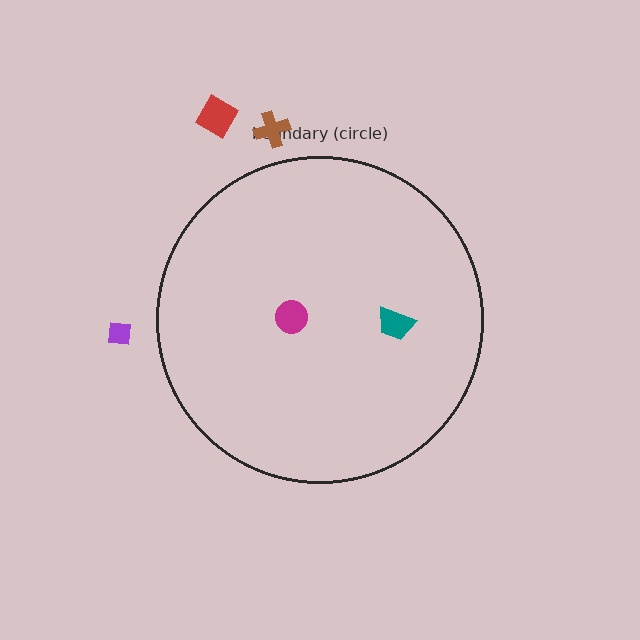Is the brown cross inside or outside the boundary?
Outside.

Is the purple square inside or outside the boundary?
Outside.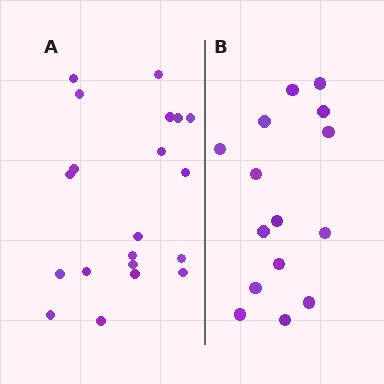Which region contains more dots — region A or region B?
Region A (the left region) has more dots.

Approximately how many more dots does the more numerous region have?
Region A has about 5 more dots than region B.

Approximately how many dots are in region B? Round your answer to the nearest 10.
About 20 dots. (The exact count is 15, which rounds to 20.)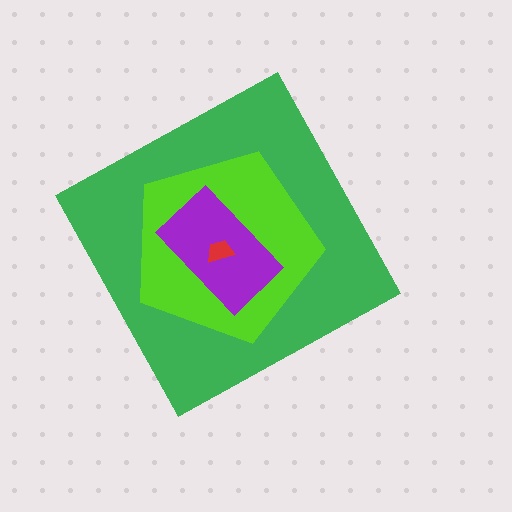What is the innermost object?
The red trapezoid.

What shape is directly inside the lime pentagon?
The purple rectangle.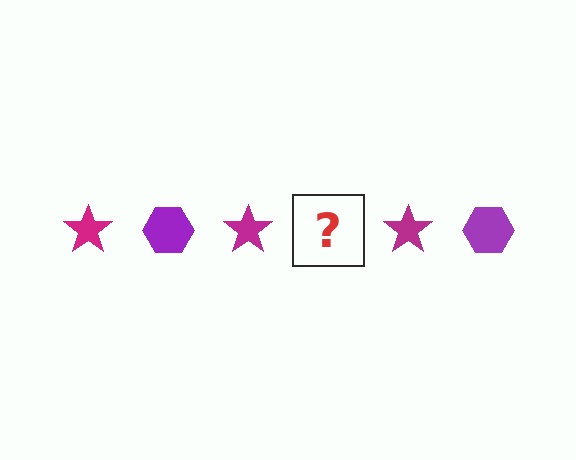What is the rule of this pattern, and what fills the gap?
The rule is that the pattern alternates between magenta star and purple hexagon. The gap should be filled with a purple hexagon.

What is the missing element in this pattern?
The missing element is a purple hexagon.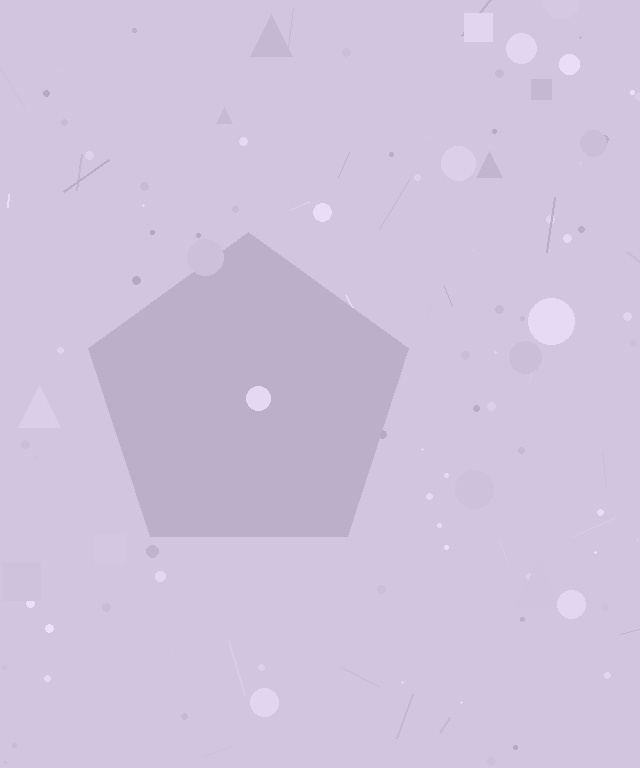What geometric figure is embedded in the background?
A pentagon is embedded in the background.